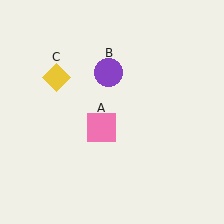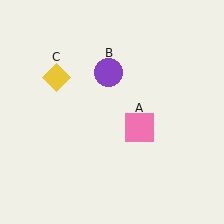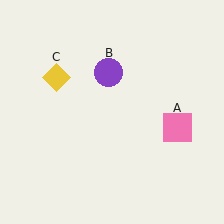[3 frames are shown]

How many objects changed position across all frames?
1 object changed position: pink square (object A).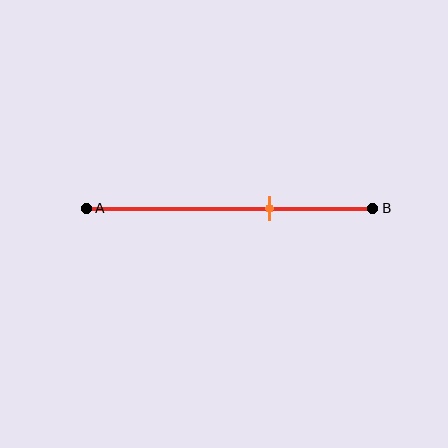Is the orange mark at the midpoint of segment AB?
No, the mark is at about 65% from A, not at the 50% midpoint.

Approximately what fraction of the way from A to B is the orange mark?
The orange mark is approximately 65% of the way from A to B.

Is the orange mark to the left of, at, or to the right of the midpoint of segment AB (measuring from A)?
The orange mark is to the right of the midpoint of segment AB.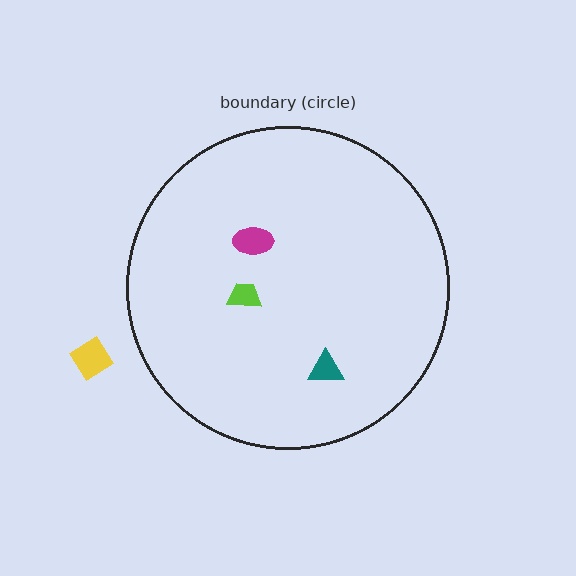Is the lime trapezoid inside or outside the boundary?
Inside.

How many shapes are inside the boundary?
3 inside, 1 outside.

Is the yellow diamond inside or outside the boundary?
Outside.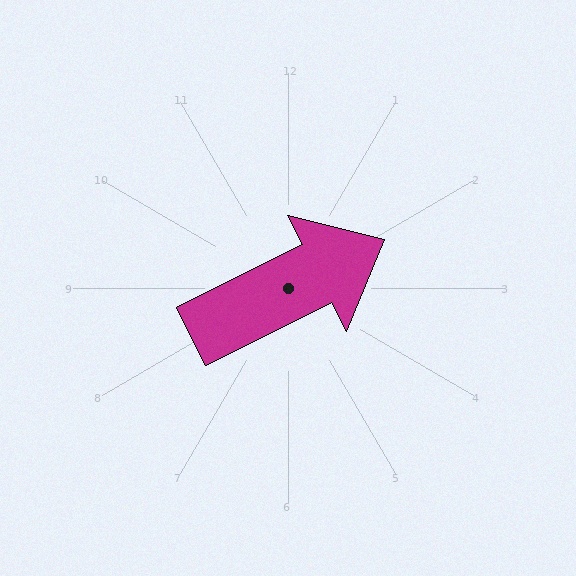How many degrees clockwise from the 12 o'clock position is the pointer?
Approximately 63 degrees.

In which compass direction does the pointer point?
Northeast.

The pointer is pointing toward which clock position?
Roughly 2 o'clock.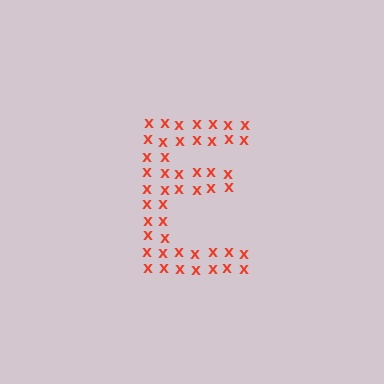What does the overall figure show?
The overall figure shows the letter E.